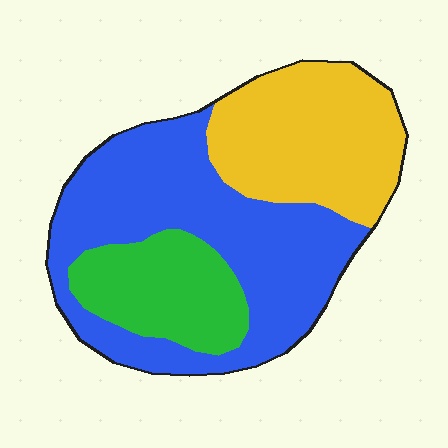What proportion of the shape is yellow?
Yellow takes up about one third (1/3) of the shape.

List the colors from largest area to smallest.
From largest to smallest: blue, yellow, green.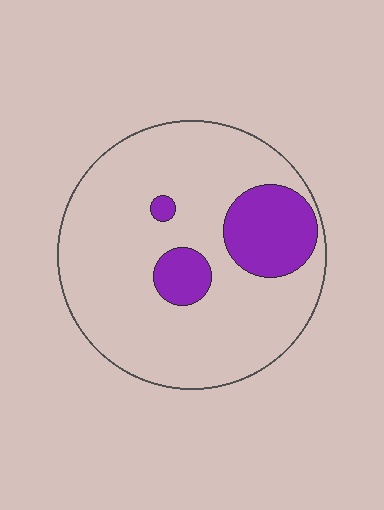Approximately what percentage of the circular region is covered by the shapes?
Approximately 20%.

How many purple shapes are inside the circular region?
3.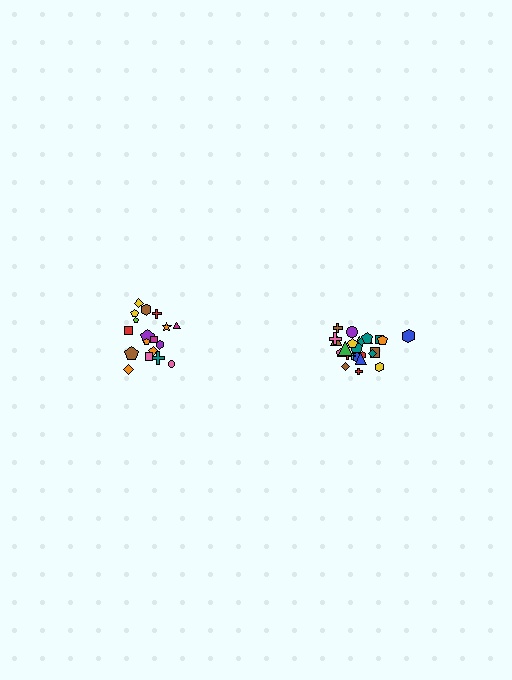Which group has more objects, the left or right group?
The right group.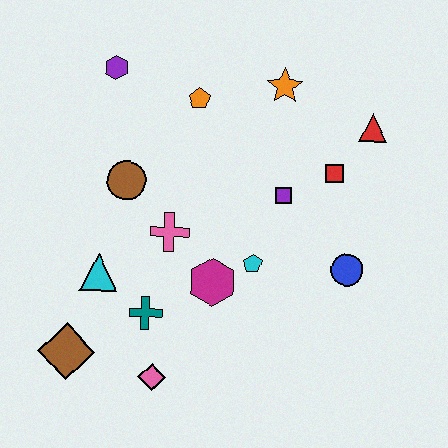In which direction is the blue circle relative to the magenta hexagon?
The blue circle is to the right of the magenta hexagon.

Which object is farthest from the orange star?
The brown diamond is farthest from the orange star.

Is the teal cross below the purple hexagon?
Yes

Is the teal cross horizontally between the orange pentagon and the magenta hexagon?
No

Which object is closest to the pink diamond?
The teal cross is closest to the pink diamond.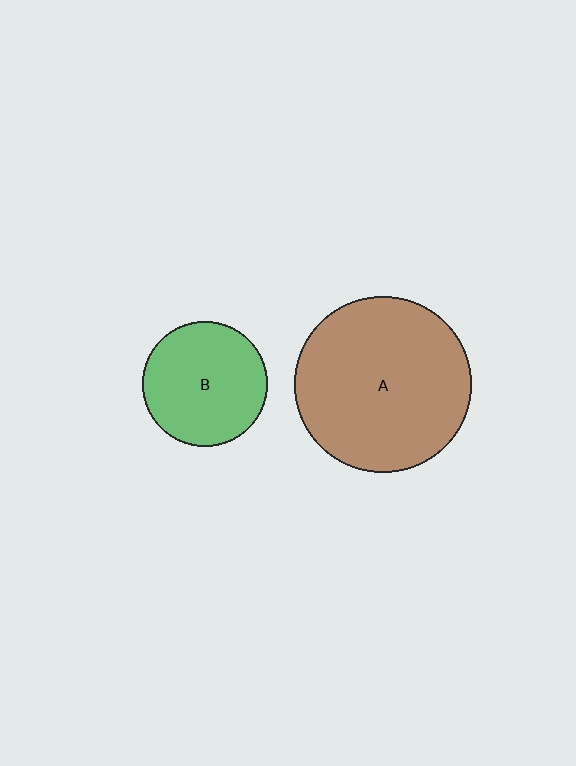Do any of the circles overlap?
No, none of the circles overlap.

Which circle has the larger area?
Circle A (brown).